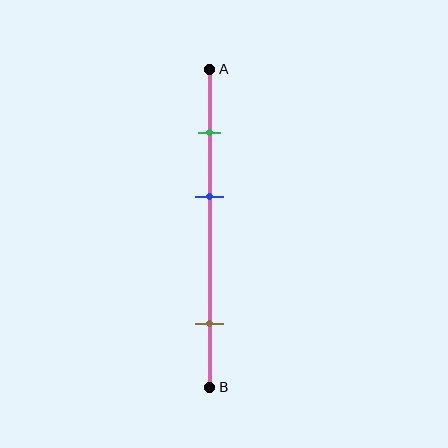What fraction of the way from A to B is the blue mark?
The blue mark is approximately 40% (0.4) of the way from A to B.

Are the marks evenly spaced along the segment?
No, the marks are not evenly spaced.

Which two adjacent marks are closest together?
The green and blue marks are the closest adjacent pair.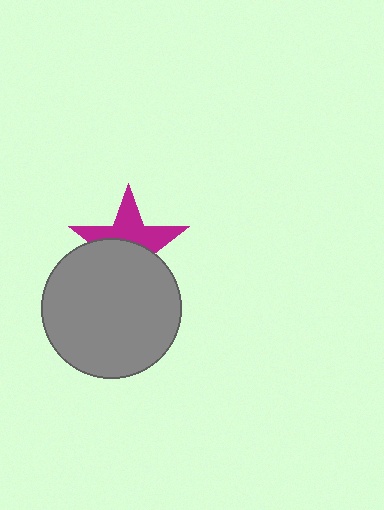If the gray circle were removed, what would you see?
You would see the complete magenta star.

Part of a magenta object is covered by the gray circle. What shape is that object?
It is a star.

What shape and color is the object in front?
The object in front is a gray circle.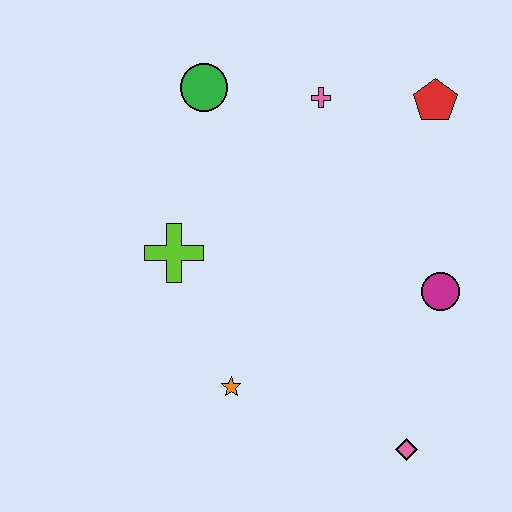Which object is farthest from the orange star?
The red pentagon is farthest from the orange star.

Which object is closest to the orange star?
The lime cross is closest to the orange star.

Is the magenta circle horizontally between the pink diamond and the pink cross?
No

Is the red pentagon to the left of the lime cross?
No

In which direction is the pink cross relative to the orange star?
The pink cross is above the orange star.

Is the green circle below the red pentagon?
No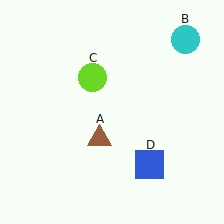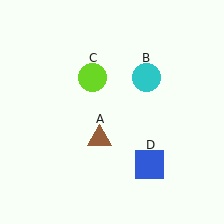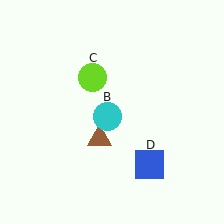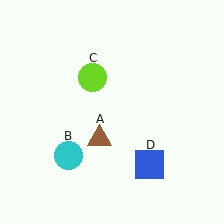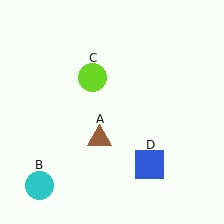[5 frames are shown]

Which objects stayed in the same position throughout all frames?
Brown triangle (object A) and lime circle (object C) and blue square (object D) remained stationary.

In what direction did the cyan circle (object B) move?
The cyan circle (object B) moved down and to the left.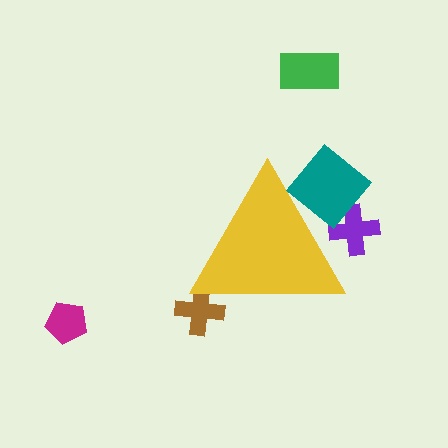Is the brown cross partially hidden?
Yes, the brown cross is partially hidden behind the yellow triangle.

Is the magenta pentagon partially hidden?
No, the magenta pentagon is fully visible.